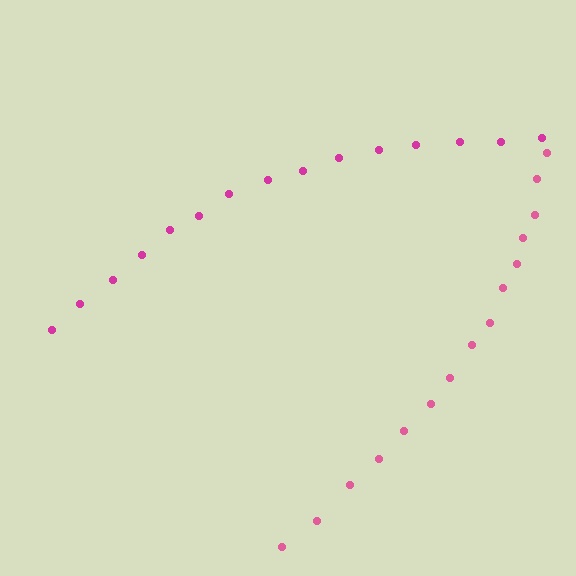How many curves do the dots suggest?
There are 2 distinct paths.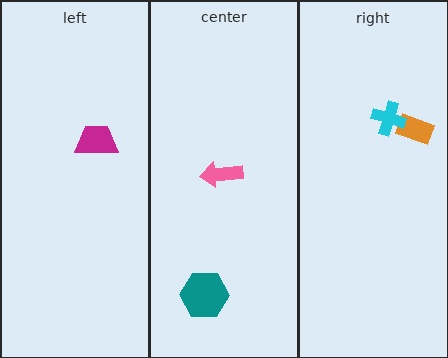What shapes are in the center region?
The pink arrow, the teal hexagon.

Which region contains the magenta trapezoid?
The left region.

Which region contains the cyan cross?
The right region.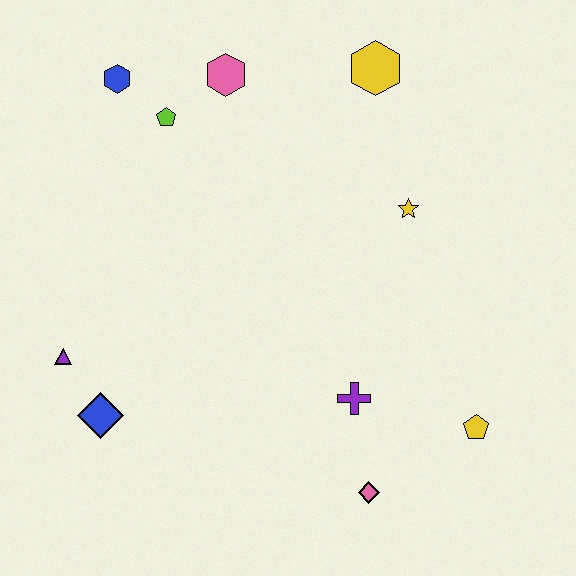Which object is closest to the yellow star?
The yellow hexagon is closest to the yellow star.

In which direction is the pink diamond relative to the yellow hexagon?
The pink diamond is below the yellow hexagon.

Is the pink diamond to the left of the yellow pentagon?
Yes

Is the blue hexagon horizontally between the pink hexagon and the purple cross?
No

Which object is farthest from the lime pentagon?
The yellow pentagon is farthest from the lime pentagon.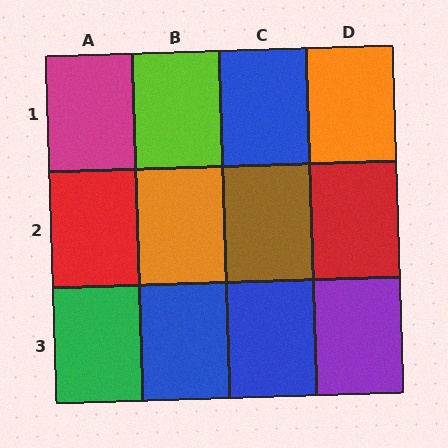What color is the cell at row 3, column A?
Green.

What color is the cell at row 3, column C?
Blue.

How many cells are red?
2 cells are red.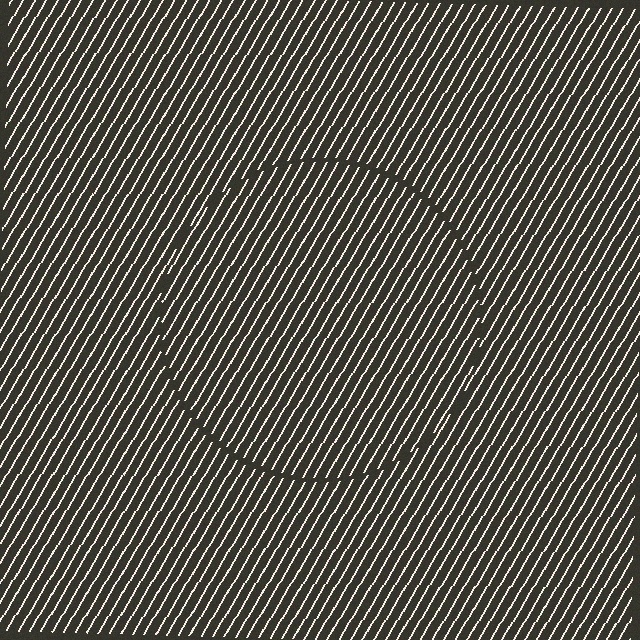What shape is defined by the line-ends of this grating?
An illusory circle. The interior of the shape contains the same grating, shifted by half a period — the contour is defined by the phase discontinuity where line-ends from the inner and outer gratings abut.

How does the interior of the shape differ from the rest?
The interior of the shape contains the same grating, shifted by half a period — the contour is defined by the phase discontinuity where line-ends from the inner and outer gratings abut.